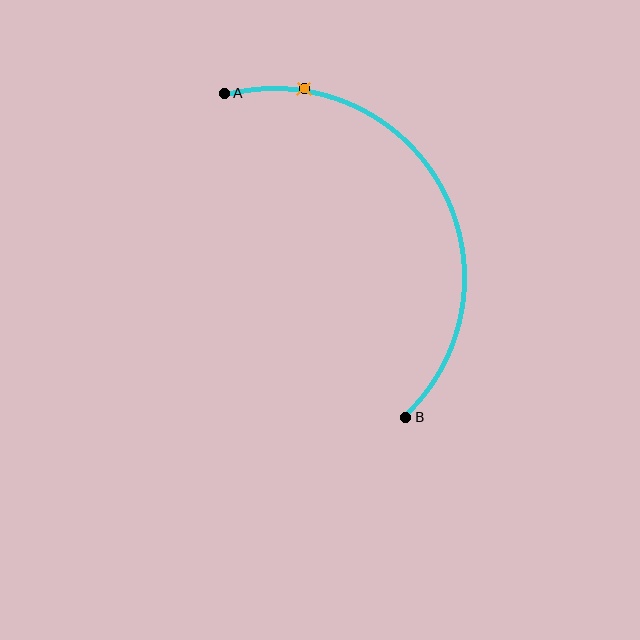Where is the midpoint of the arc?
The arc midpoint is the point on the curve farthest from the straight line joining A and B. It sits to the right of that line.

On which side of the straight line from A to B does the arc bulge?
The arc bulges to the right of the straight line connecting A and B.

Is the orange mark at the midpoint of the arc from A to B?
No. The orange mark lies on the arc but is closer to endpoint A. The arc midpoint would be at the point on the curve equidistant along the arc from both A and B.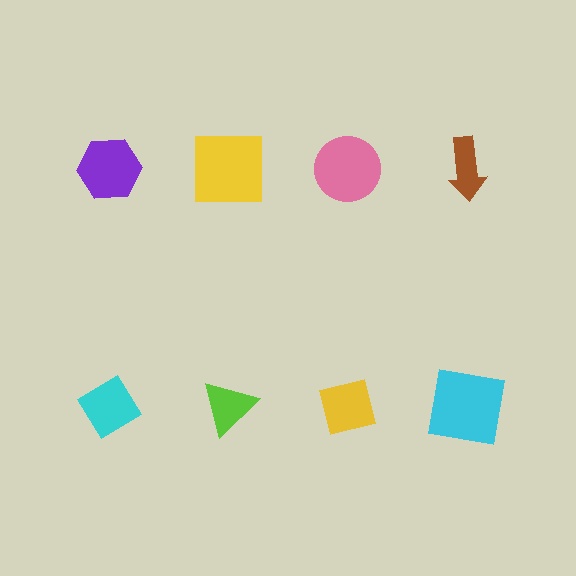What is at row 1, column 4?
A brown arrow.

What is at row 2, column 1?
A cyan diamond.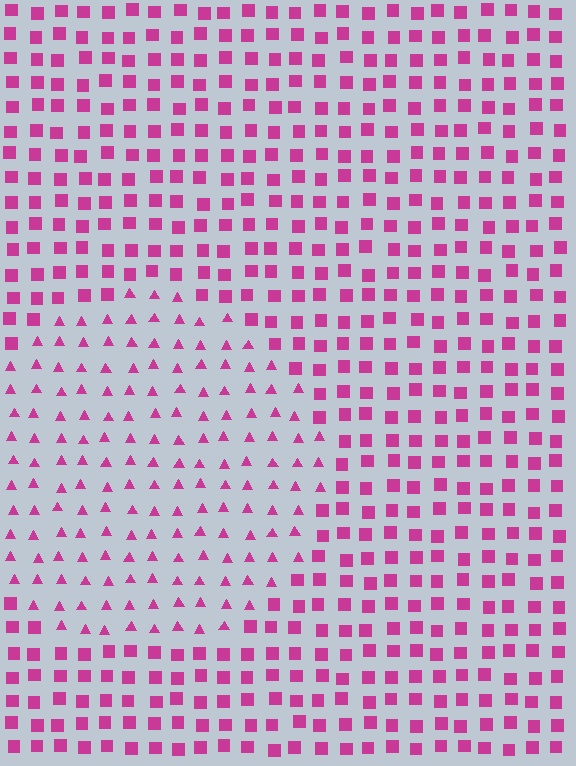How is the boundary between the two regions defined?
The boundary is defined by a change in element shape: triangles inside vs. squares outside. All elements share the same color and spacing.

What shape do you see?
I see a circle.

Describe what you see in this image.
The image is filled with small magenta elements arranged in a uniform grid. A circle-shaped region contains triangles, while the surrounding area contains squares. The boundary is defined purely by the change in element shape.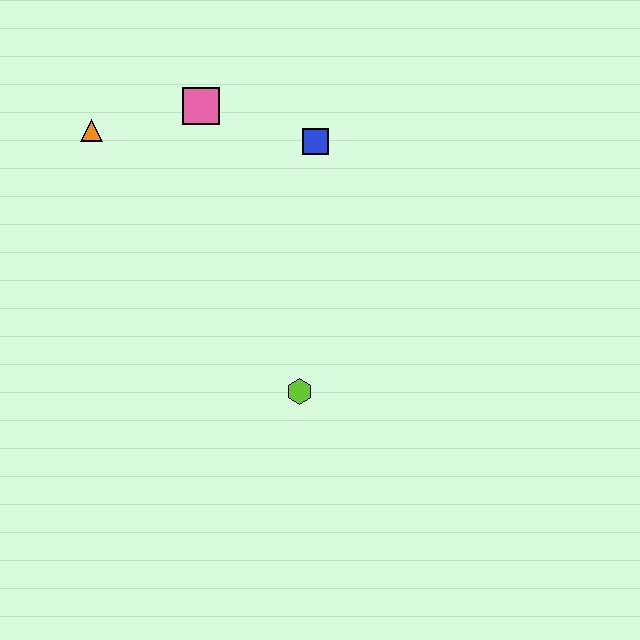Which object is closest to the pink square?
The orange triangle is closest to the pink square.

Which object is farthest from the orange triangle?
The lime hexagon is farthest from the orange triangle.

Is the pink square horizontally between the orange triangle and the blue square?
Yes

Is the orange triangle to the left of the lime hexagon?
Yes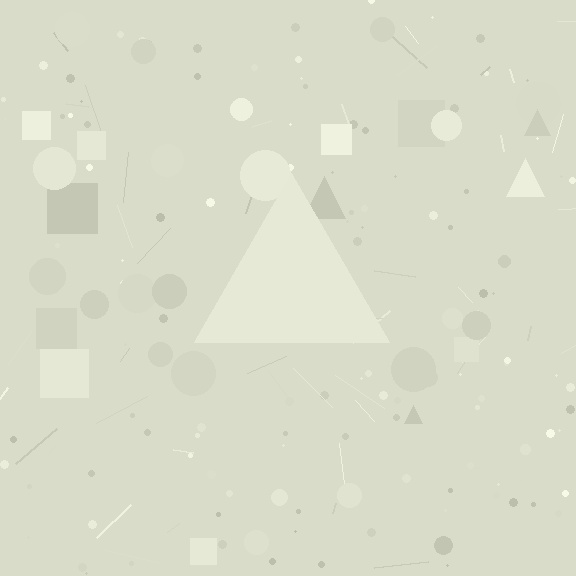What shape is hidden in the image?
A triangle is hidden in the image.